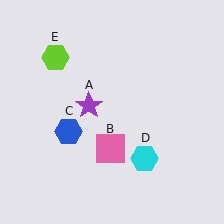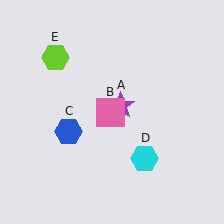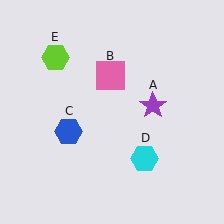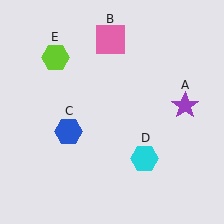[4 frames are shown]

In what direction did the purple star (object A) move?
The purple star (object A) moved right.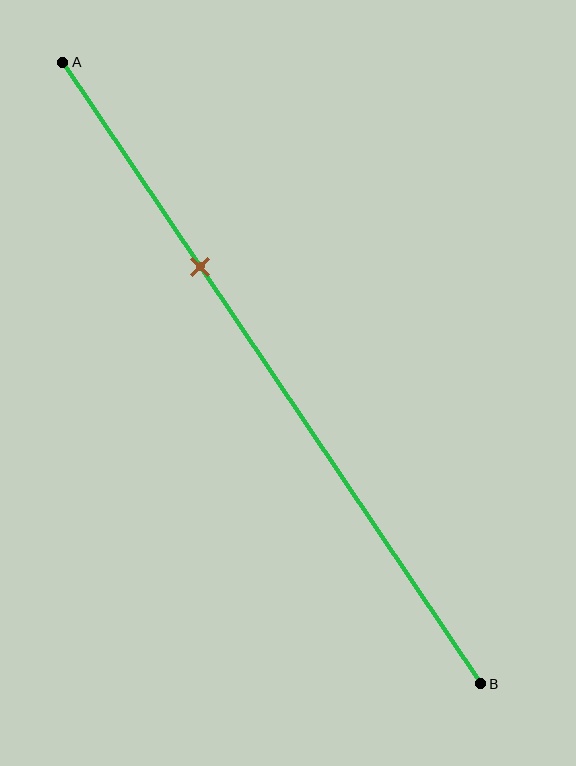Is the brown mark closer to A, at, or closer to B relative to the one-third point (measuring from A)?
The brown mark is approximately at the one-third point of segment AB.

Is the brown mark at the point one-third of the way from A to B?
Yes, the mark is approximately at the one-third point.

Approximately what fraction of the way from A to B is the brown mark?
The brown mark is approximately 35% of the way from A to B.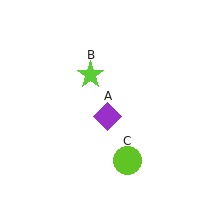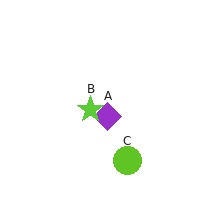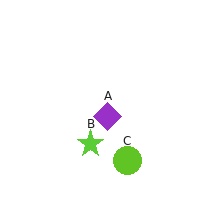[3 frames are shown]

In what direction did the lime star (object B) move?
The lime star (object B) moved down.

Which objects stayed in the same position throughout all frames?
Purple diamond (object A) and lime circle (object C) remained stationary.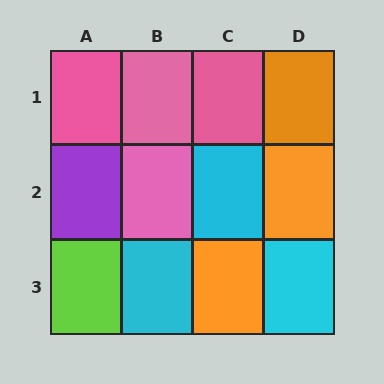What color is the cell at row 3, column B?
Cyan.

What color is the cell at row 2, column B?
Pink.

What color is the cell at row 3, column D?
Cyan.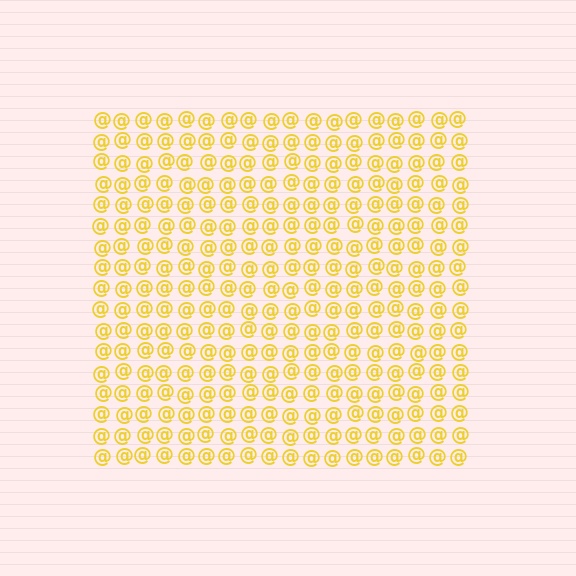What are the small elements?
The small elements are at signs.